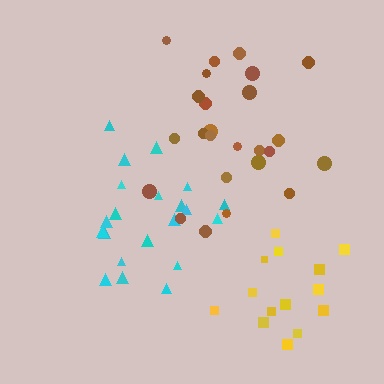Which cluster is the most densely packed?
Yellow.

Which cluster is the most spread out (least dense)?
Cyan.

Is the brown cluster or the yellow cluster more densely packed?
Yellow.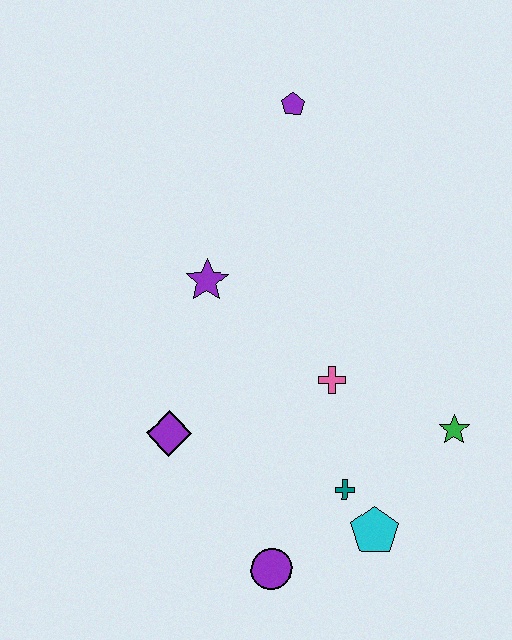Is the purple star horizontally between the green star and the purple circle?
No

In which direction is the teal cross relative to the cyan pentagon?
The teal cross is above the cyan pentagon.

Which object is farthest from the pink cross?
The purple pentagon is farthest from the pink cross.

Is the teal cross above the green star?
No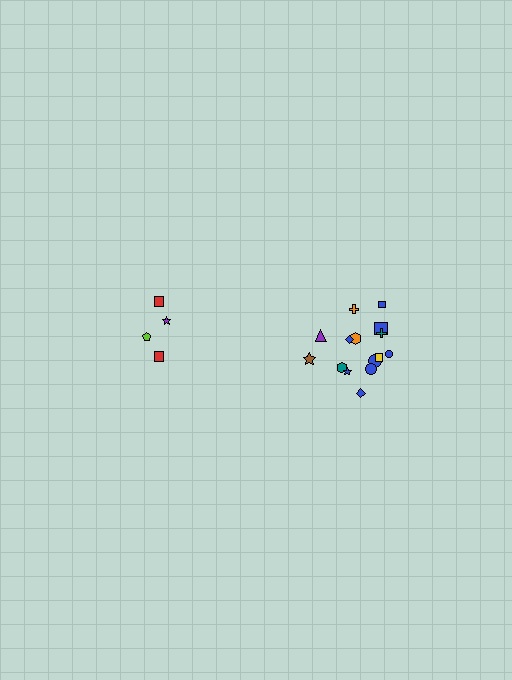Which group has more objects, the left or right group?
The right group.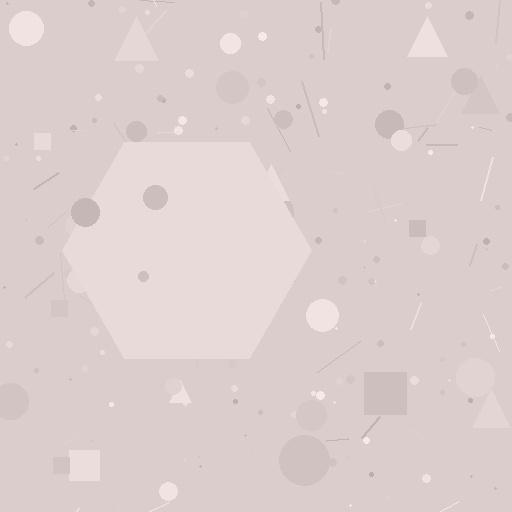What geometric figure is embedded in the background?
A hexagon is embedded in the background.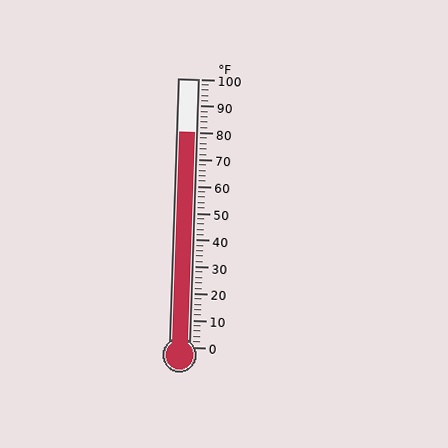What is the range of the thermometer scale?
The thermometer scale ranges from 0°F to 100°F.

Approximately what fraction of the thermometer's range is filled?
The thermometer is filled to approximately 80% of its range.